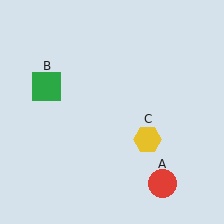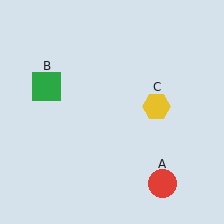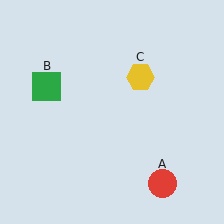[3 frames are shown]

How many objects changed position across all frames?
1 object changed position: yellow hexagon (object C).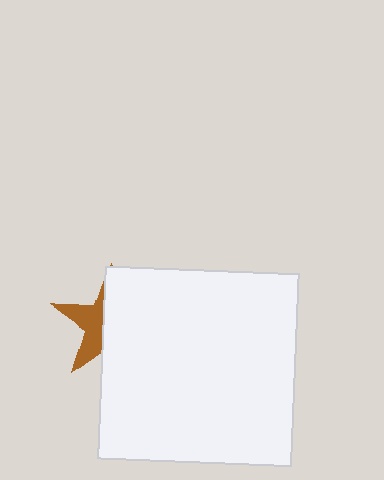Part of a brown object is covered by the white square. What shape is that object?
It is a star.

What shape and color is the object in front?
The object in front is a white square.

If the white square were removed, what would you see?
You would see the complete brown star.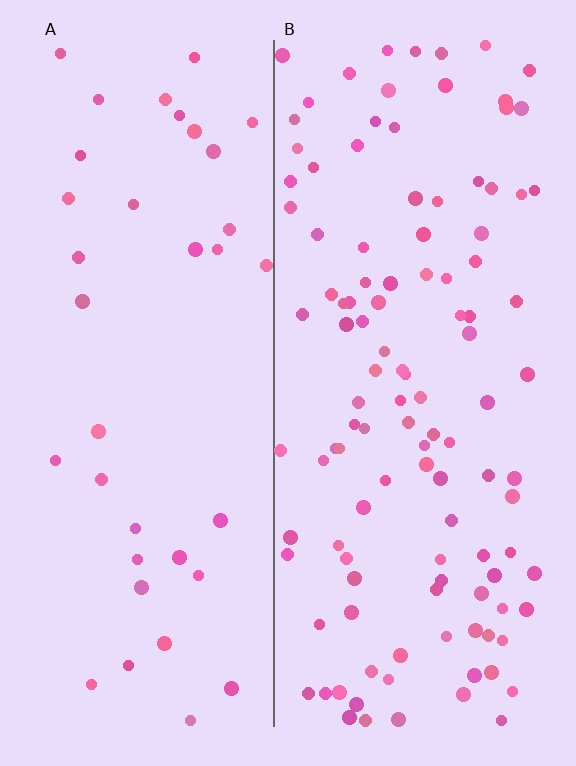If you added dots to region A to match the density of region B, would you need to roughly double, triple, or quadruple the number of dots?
Approximately triple.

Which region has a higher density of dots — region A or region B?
B (the right).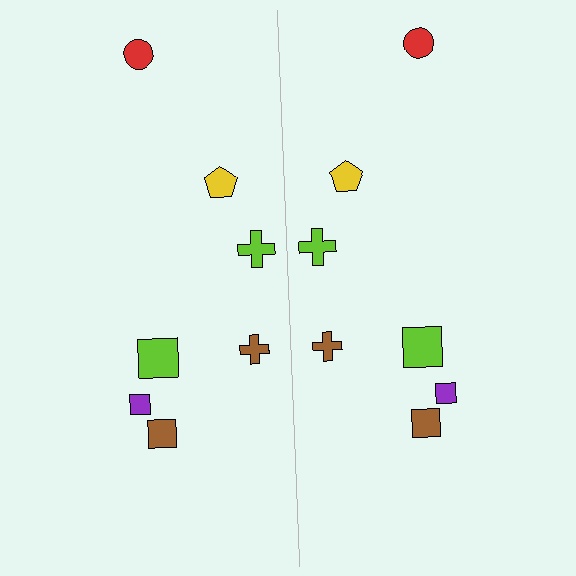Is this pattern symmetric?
Yes, this pattern has bilateral (reflection) symmetry.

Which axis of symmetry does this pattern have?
The pattern has a vertical axis of symmetry running through the center of the image.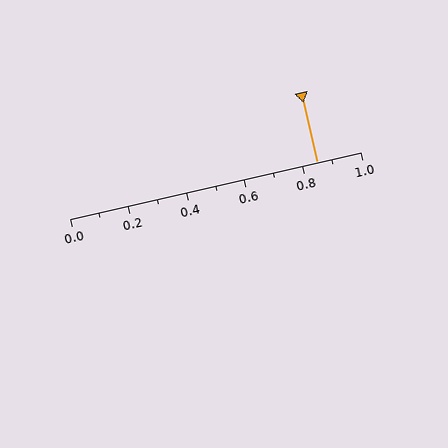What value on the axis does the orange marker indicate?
The marker indicates approximately 0.85.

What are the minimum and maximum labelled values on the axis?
The axis runs from 0.0 to 1.0.